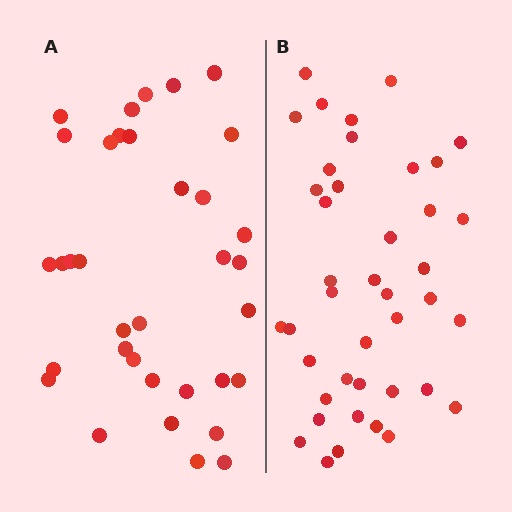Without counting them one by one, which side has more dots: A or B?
Region B (the right region) has more dots.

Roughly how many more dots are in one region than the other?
Region B has about 6 more dots than region A.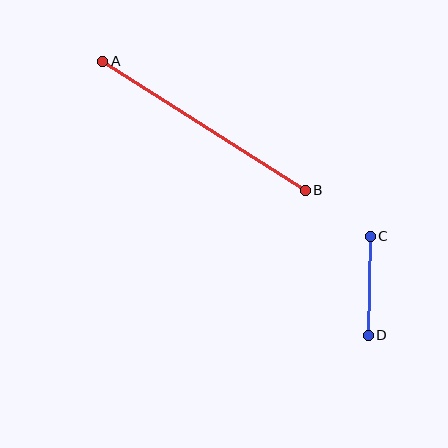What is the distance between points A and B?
The distance is approximately 240 pixels.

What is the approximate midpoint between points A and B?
The midpoint is at approximately (204, 126) pixels.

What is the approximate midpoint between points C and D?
The midpoint is at approximately (369, 286) pixels.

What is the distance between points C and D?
The distance is approximately 99 pixels.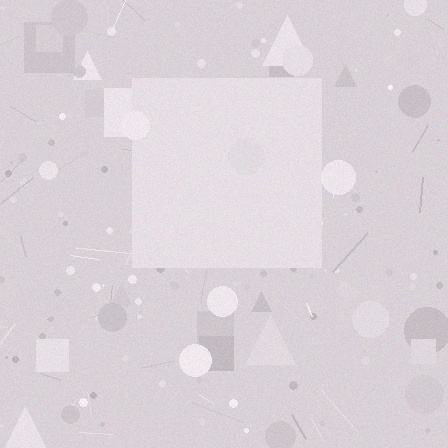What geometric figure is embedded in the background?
A square is embedded in the background.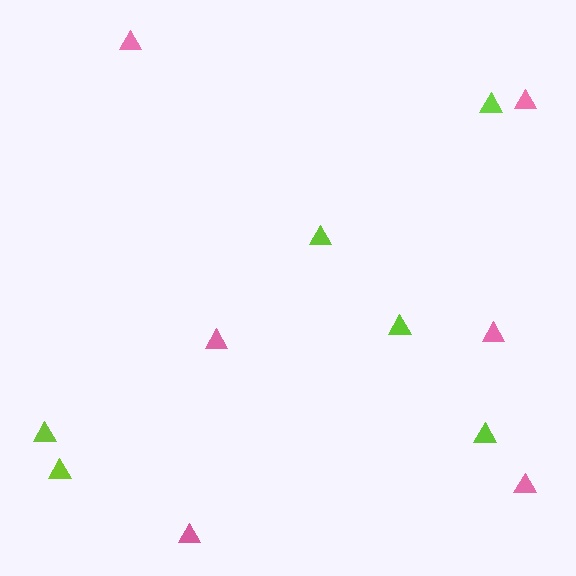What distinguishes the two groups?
There are 2 groups: one group of pink triangles (6) and one group of lime triangles (6).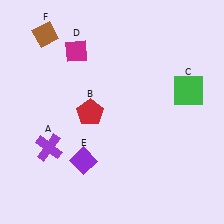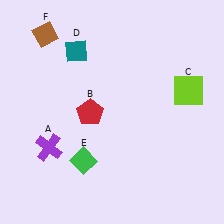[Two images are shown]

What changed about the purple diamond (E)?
In Image 1, E is purple. In Image 2, it changed to green.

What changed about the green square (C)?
In Image 1, C is green. In Image 2, it changed to lime.